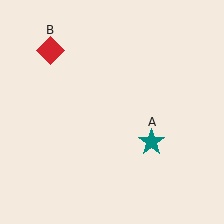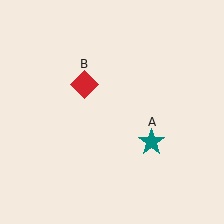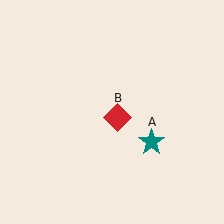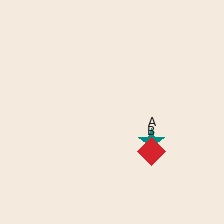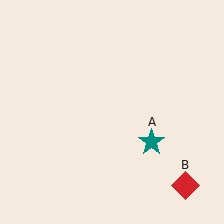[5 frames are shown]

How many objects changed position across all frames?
1 object changed position: red diamond (object B).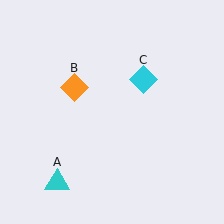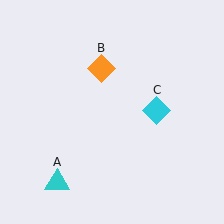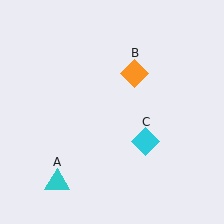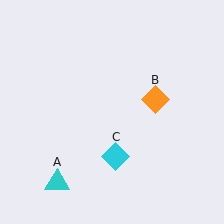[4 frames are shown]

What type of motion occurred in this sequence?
The orange diamond (object B), cyan diamond (object C) rotated clockwise around the center of the scene.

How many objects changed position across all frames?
2 objects changed position: orange diamond (object B), cyan diamond (object C).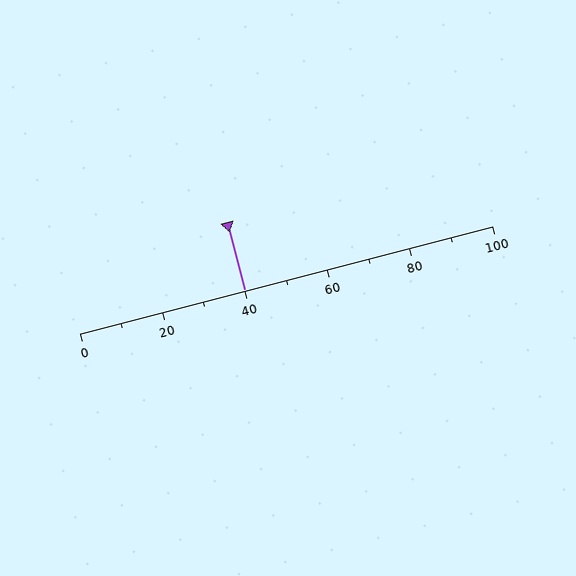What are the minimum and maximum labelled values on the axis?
The axis runs from 0 to 100.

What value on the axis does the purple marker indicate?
The marker indicates approximately 40.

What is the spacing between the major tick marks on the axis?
The major ticks are spaced 20 apart.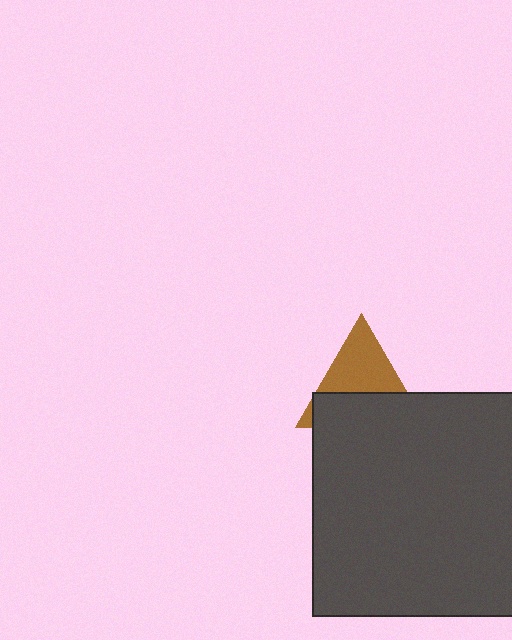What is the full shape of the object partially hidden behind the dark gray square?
The partially hidden object is a brown triangle.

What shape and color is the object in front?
The object in front is a dark gray square.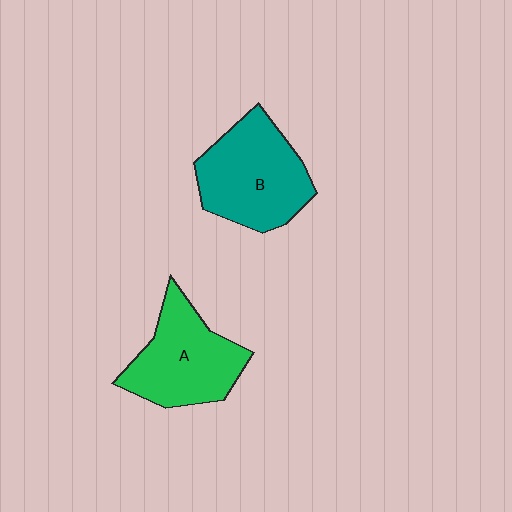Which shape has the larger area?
Shape B (teal).